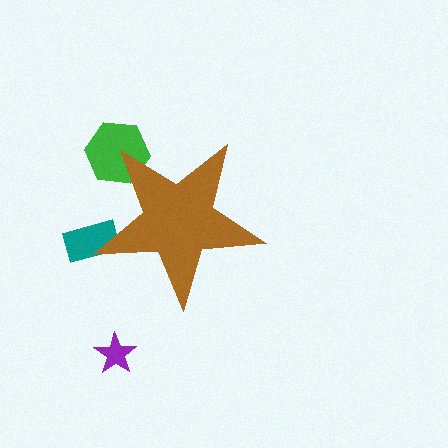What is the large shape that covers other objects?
A brown star.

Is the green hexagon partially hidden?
Yes, the green hexagon is partially hidden behind the brown star.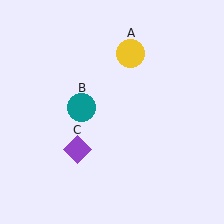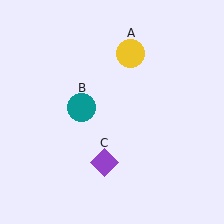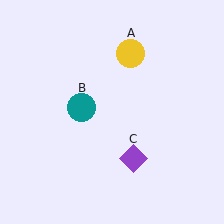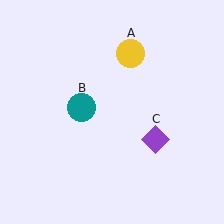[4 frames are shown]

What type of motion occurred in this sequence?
The purple diamond (object C) rotated counterclockwise around the center of the scene.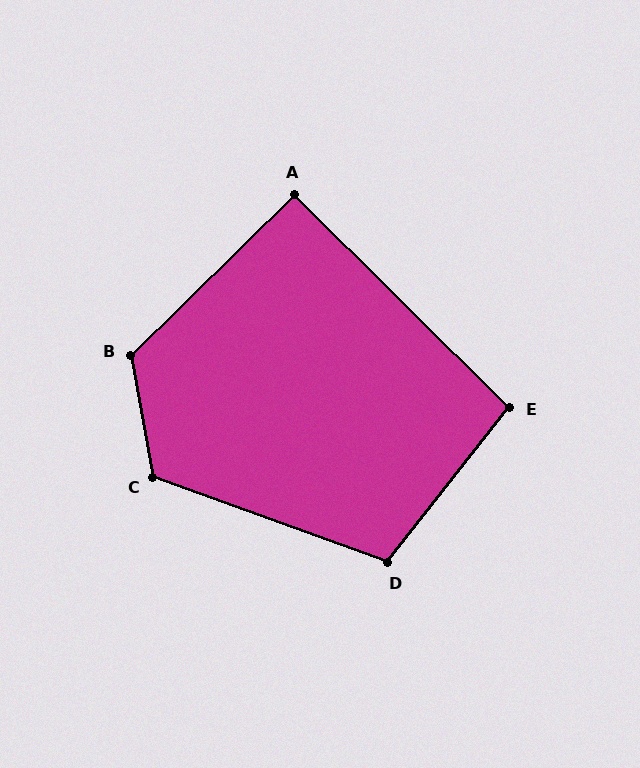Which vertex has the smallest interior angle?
A, at approximately 91 degrees.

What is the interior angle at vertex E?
Approximately 97 degrees (obtuse).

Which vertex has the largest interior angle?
B, at approximately 124 degrees.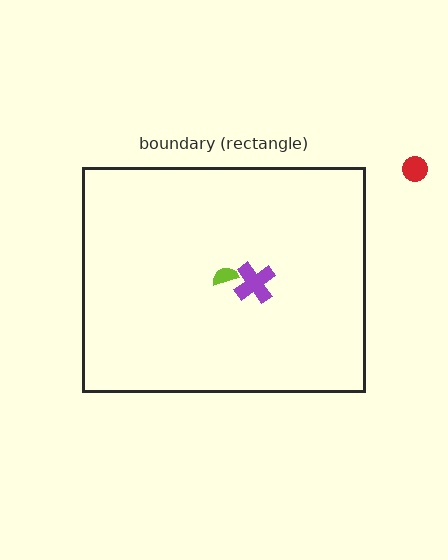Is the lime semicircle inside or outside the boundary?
Inside.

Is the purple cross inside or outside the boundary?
Inside.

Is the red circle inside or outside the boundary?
Outside.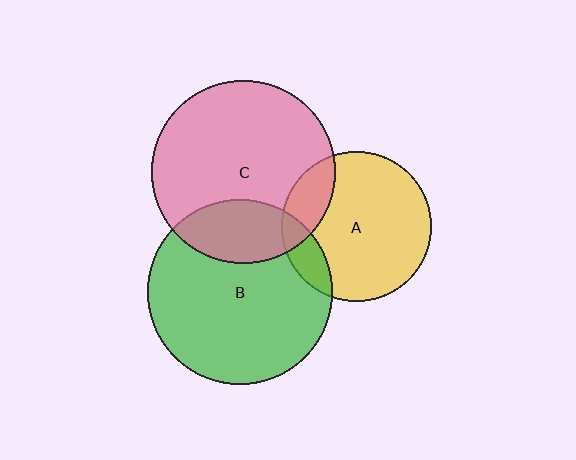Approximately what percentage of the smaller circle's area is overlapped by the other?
Approximately 25%.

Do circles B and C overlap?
Yes.